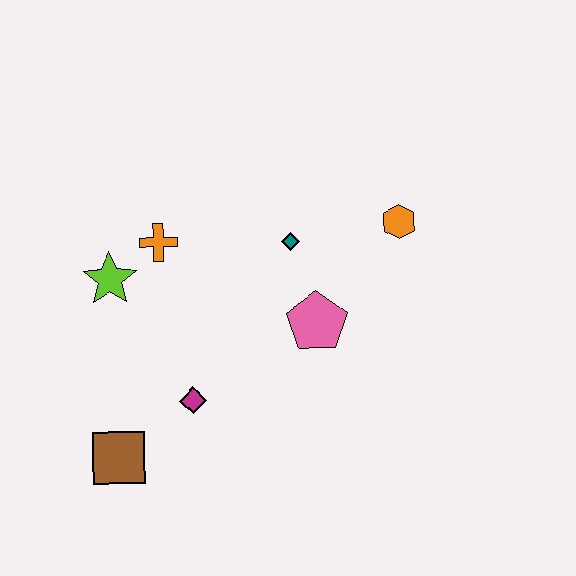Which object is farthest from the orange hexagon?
The brown square is farthest from the orange hexagon.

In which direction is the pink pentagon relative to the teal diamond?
The pink pentagon is below the teal diamond.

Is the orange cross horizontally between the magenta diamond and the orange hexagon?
No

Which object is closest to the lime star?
The orange cross is closest to the lime star.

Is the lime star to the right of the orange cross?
No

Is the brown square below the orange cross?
Yes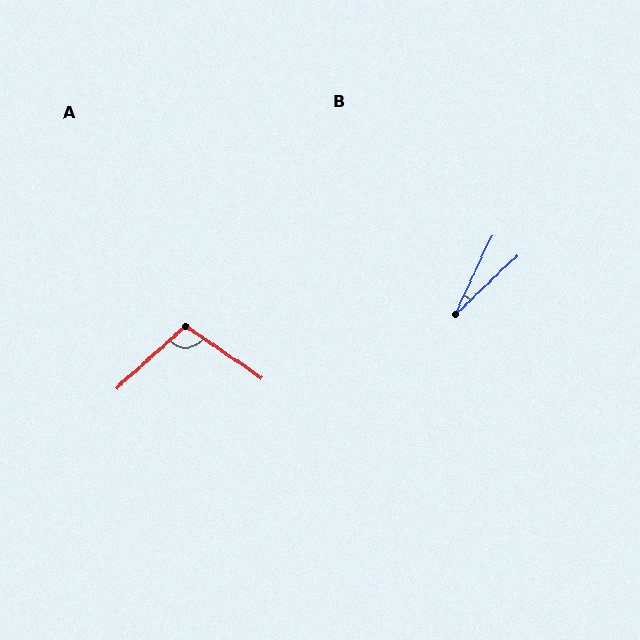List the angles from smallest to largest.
B (21°), A (103°).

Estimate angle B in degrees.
Approximately 21 degrees.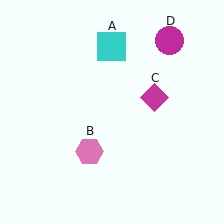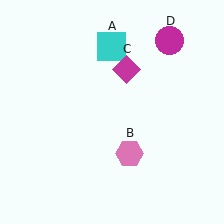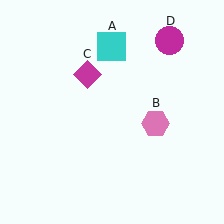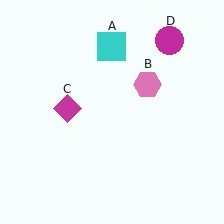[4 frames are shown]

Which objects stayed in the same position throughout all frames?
Cyan square (object A) and magenta circle (object D) remained stationary.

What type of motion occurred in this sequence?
The pink hexagon (object B), magenta diamond (object C) rotated counterclockwise around the center of the scene.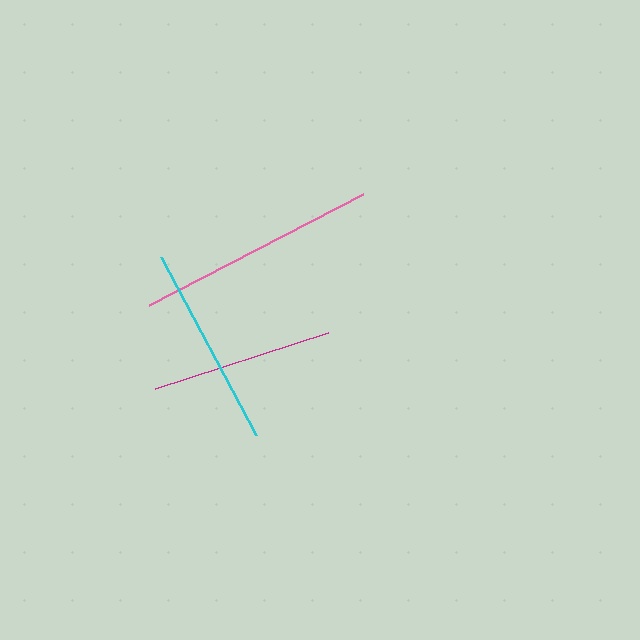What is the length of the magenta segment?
The magenta segment is approximately 182 pixels long.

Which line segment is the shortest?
The magenta line is the shortest at approximately 182 pixels.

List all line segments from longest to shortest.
From longest to shortest: pink, cyan, magenta.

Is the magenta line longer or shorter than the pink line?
The pink line is longer than the magenta line.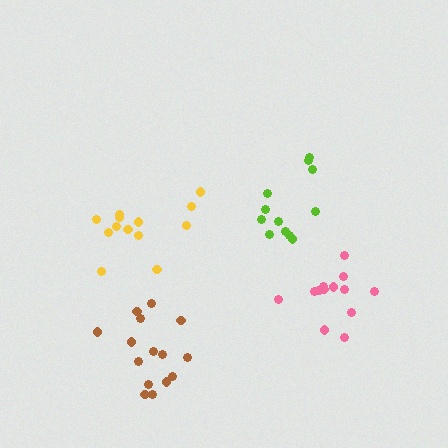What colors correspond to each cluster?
The clusters are colored: brown, pink, yellow, lime.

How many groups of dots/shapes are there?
There are 4 groups.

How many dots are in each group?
Group 1: 15 dots, Group 2: 13 dots, Group 3: 13 dots, Group 4: 12 dots (53 total).